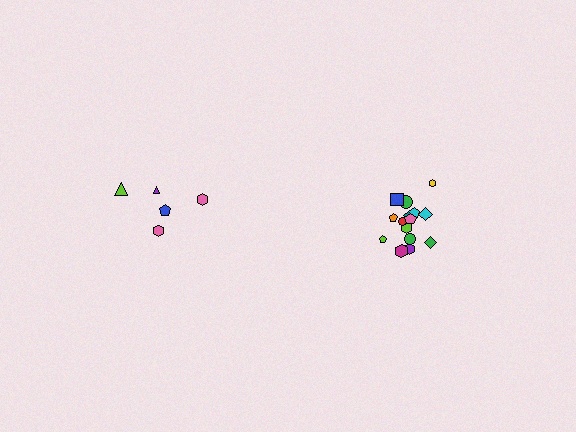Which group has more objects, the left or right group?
The right group.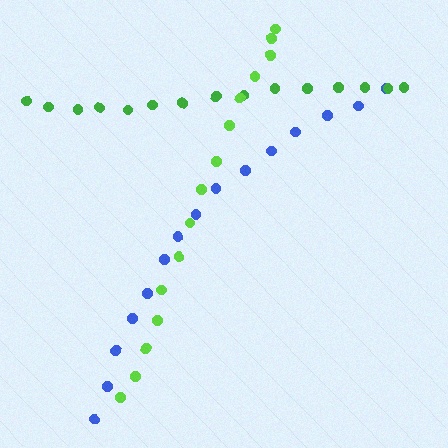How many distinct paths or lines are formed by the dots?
There are 3 distinct paths.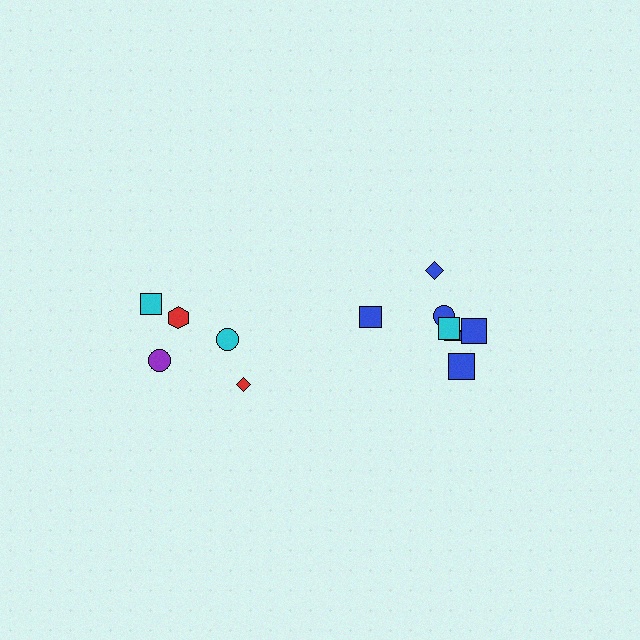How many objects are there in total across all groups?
There are 12 objects.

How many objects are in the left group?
There are 5 objects.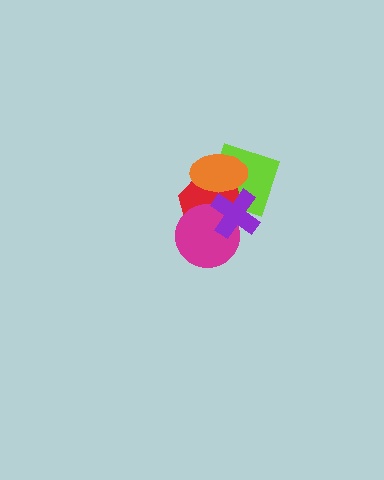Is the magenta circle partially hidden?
Yes, it is partially covered by another shape.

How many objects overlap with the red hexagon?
4 objects overlap with the red hexagon.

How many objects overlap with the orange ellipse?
3 objects overlap with the orange ellipse.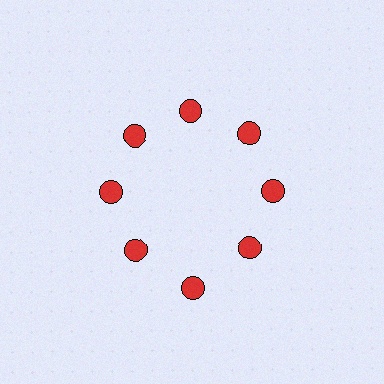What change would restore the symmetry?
The symmetry would be restored by moving it inward, back onto the ring so that all 8 circles sit at equal angles and equal distance from the center.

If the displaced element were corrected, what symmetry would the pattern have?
It would have 8-fold rotational symmetry — the pattern would map onto itself every 45 degrees.